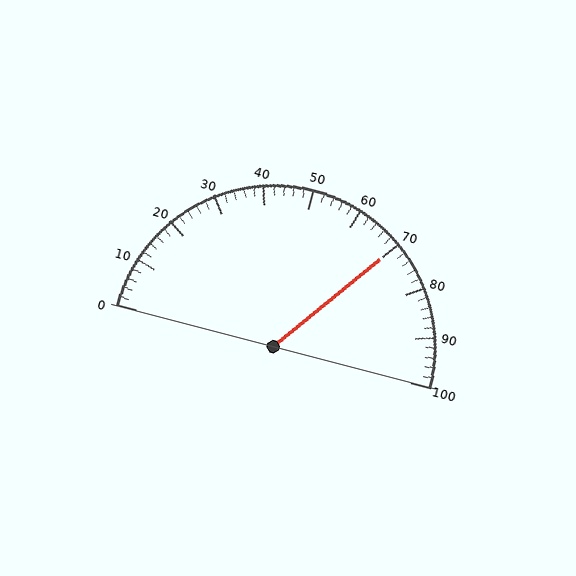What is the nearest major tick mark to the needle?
The nearest major tick mark is 70.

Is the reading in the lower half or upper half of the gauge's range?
The reading is in the upper half of the range (0 to 100).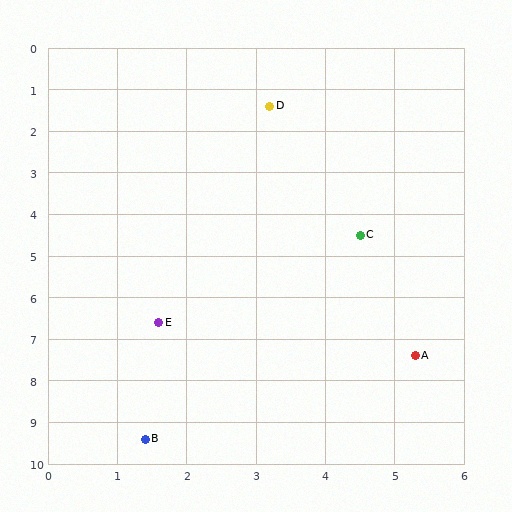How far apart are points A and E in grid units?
Points A and E are about 3.8 grid units apart.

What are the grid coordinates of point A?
Point A is at approximately (5.3, 7.4).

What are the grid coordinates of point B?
Point B is at approximately (1.4, 9.4).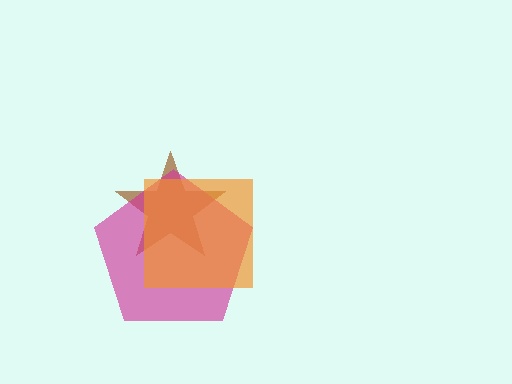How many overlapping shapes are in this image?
There are 3 overlapping shapes in the image.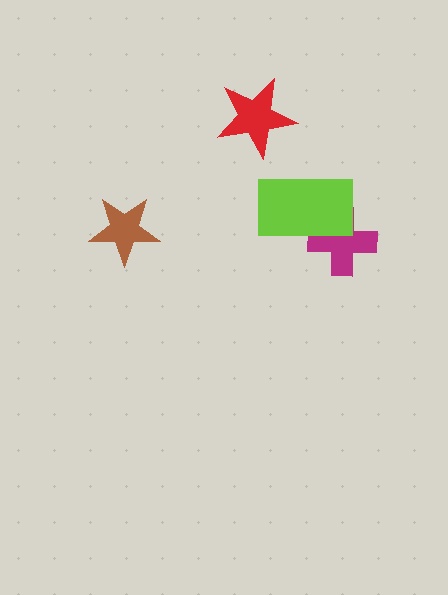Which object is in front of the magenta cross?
The lime rectangle is in front of the magenta cross.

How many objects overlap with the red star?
0 objects overlap with the red star.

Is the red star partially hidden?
No, no other shape covers it.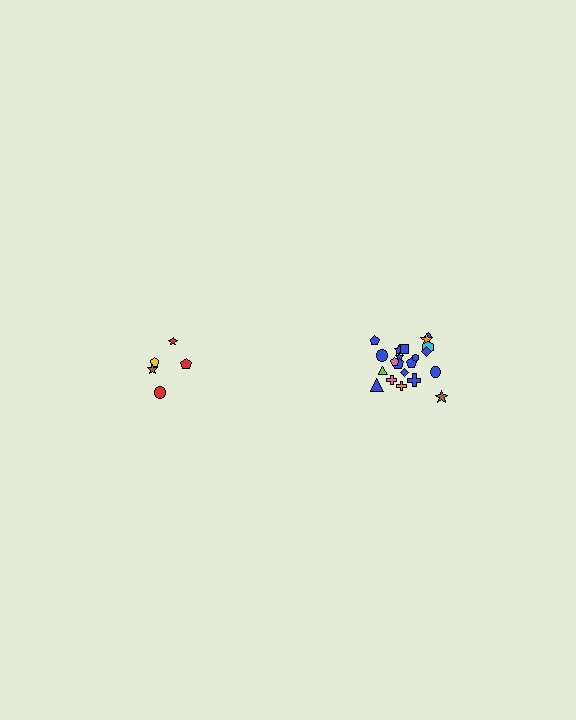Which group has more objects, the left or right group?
The right group.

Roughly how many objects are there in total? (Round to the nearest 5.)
Roughly 25 objects in total.